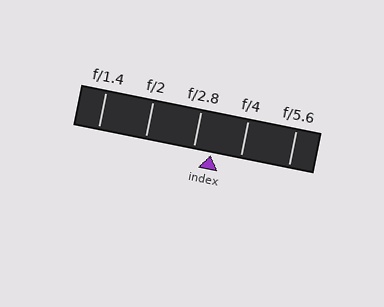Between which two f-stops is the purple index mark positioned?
The index mark is between f/2.8 and f/4.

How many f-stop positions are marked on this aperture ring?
There are 5 f-stop positions marked.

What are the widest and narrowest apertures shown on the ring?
The widest aperture shown is f/1.4 and the narrowest is f/5.6.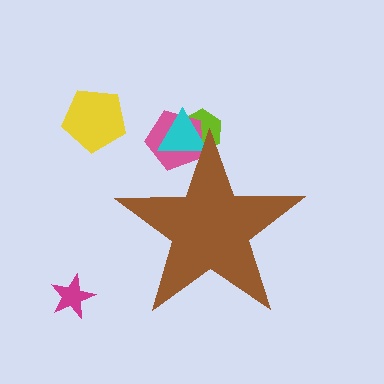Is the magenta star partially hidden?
No, the magenta star is fully visible.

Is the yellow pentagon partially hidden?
No, the yellow pentagon is fully visible.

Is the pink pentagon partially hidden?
Yes, the pink pentagon is partially hidden behind the brown star.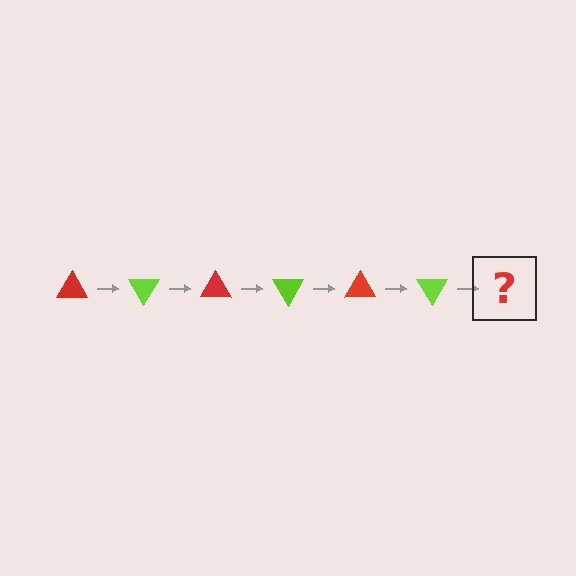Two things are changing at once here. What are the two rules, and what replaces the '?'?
The two rules are that it rotates 60 degrees each step and the color cycles through red and lime. The '?' should be a red triangle, rotated 360 degrees from the start.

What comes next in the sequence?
The next element should be a red triangle, rotated 360 degrees from the start.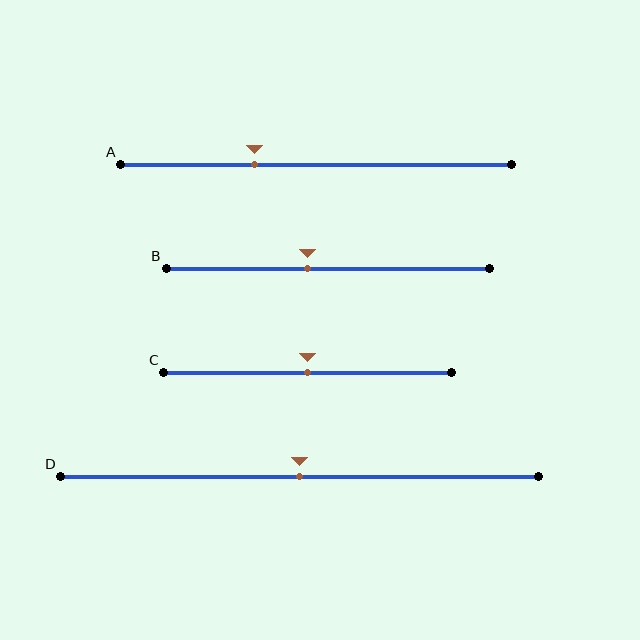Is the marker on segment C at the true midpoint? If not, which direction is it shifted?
Yes, the marker on segment C is at the true midpoint.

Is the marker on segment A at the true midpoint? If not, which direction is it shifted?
No, the marker on segment A is shifted to the left by about 16% of the segment length.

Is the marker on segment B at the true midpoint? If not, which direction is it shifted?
No, the marker on segment B is shifted to the left by about 6% of the segment length.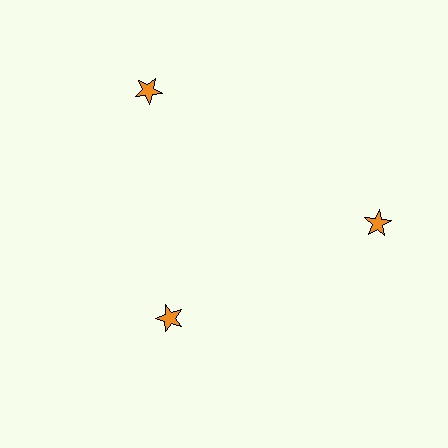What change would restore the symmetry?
The symmetry would be restored by moving it outward, back onto the ring so that all 3 stars sit at equal angles and equal distance from the center.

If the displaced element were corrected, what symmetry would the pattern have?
It would have 3-fold rotational symmetry — the pattern would map onto itself every 120 degrees.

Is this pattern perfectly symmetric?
No. The 3 orange stars are arranged in a ring, but one element near the 7 o'clock position is pulled inward toward the center, breaking the 3-fold rotational symmetry.